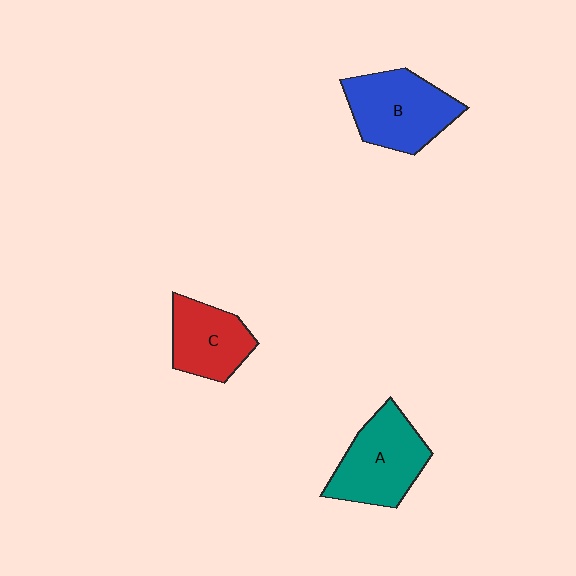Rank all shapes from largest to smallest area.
From largest to smallest: B (blue), A (teal), C (red).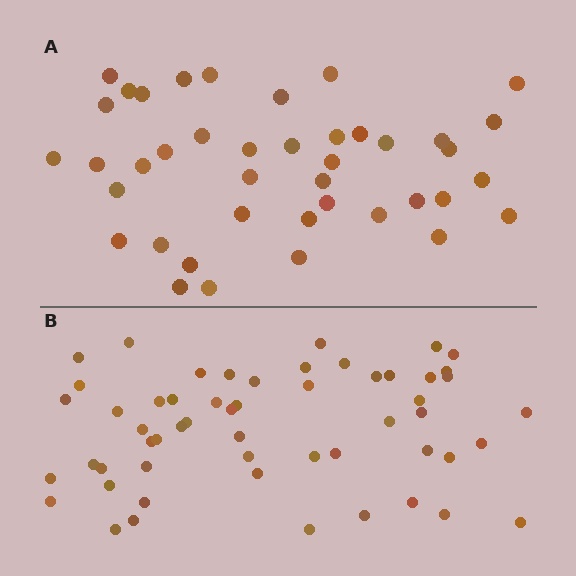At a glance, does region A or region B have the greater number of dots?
Region B (the bottom region) has more dots.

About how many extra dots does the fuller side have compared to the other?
Region B has approximately 15 more dots than region A.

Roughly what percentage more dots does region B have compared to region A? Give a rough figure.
About 35% more.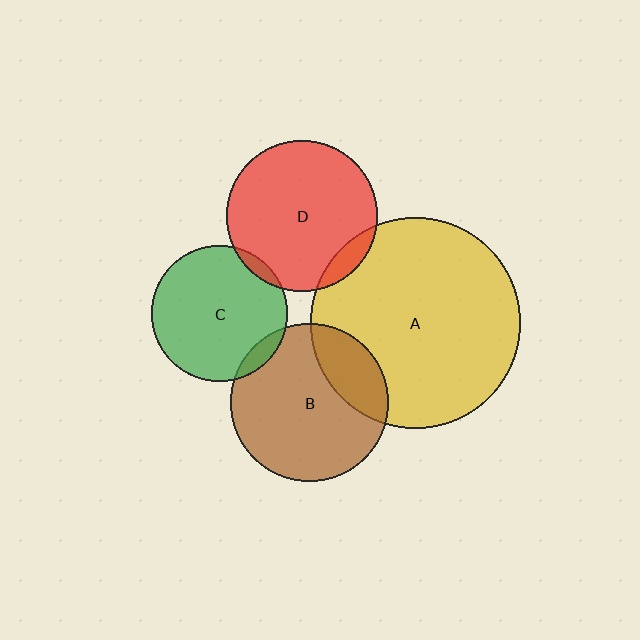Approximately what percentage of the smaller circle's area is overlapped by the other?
Approximately 5%.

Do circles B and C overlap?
Yes.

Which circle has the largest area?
Circle A (yellow).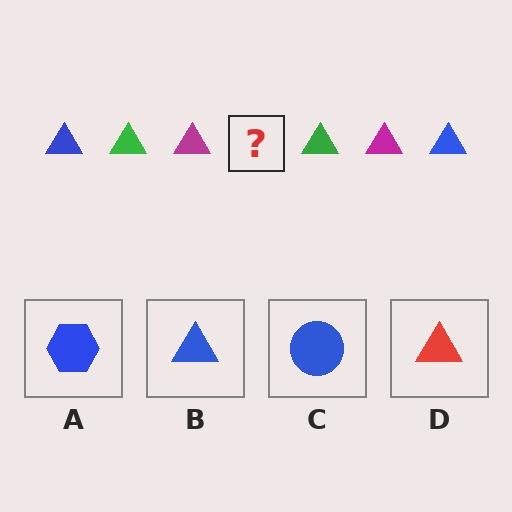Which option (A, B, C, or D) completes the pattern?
B.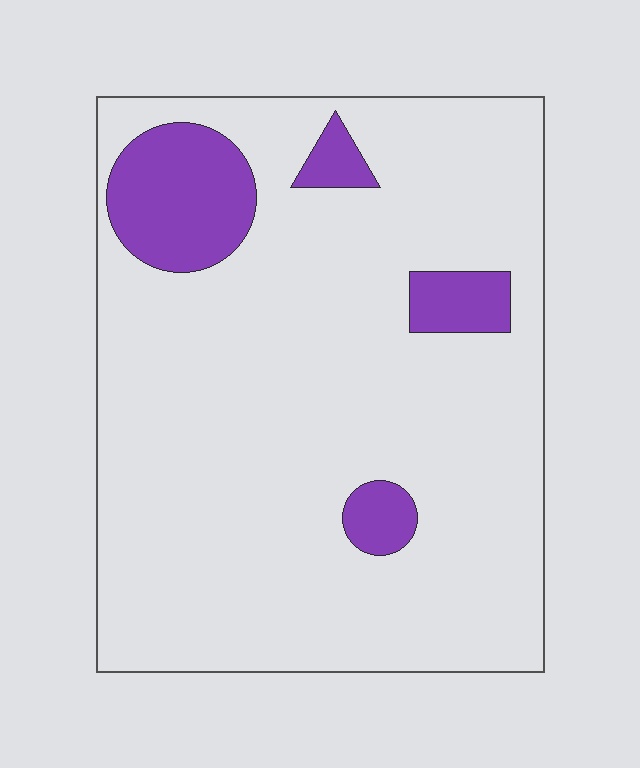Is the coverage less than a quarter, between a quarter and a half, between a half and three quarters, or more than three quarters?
Less than a quarter.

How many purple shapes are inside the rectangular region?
4.